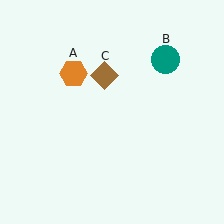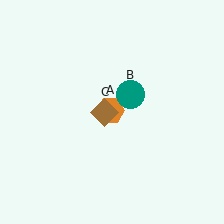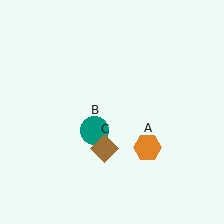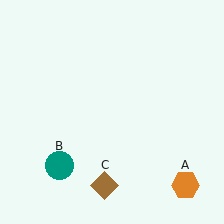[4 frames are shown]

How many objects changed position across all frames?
3 objects changed position: orange hexagon (object A), teal circle (object B), brown diamond (object C).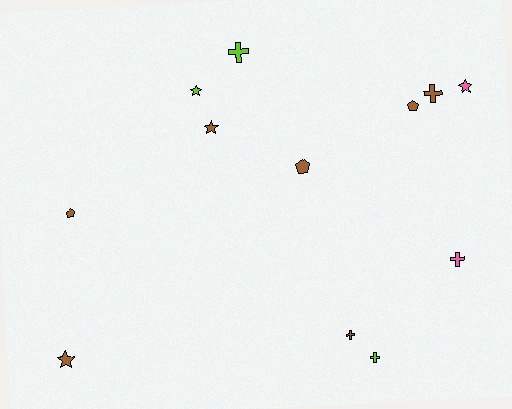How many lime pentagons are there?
There are no lime pentagons.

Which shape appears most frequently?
Cross, with 5 objects.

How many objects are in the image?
There are 12 objects.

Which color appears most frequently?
Brown, with 7 objects.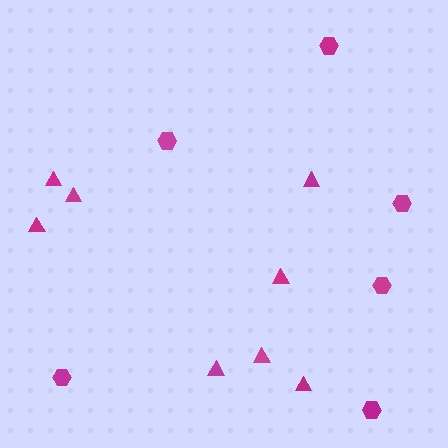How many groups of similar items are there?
There are 2 groups: one group of hexagons (6) and one group of triangles (8).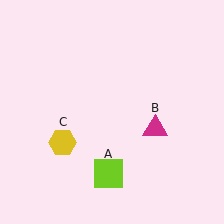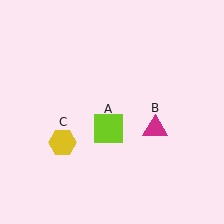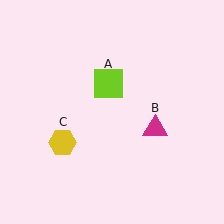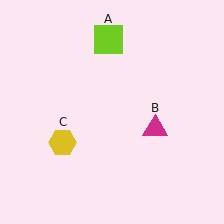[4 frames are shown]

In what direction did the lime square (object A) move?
The lime square (object A) moved up.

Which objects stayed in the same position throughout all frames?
Magenta triangle (object B) and yellow hexagon (object C) remained stationary.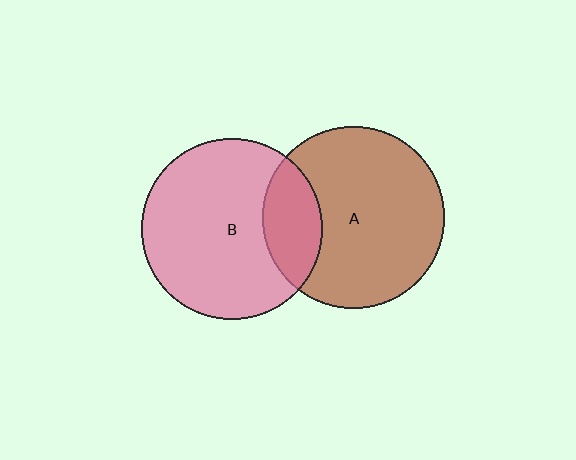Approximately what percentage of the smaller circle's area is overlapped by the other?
Approximately 20%.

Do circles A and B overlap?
Yes.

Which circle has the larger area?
Circle A (brown).